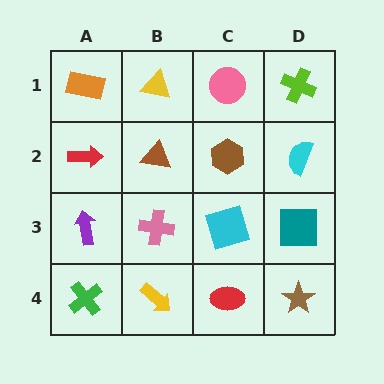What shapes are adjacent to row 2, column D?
A lime cross (row 1, column D), a teal square (row 3, column D), a brown hexagon (row 2, column C).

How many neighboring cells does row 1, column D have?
2.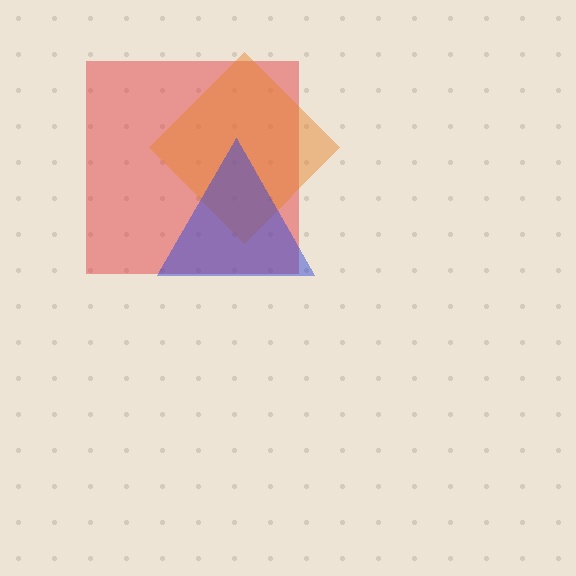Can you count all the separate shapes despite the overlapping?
Yes, there are 3 separate shapes.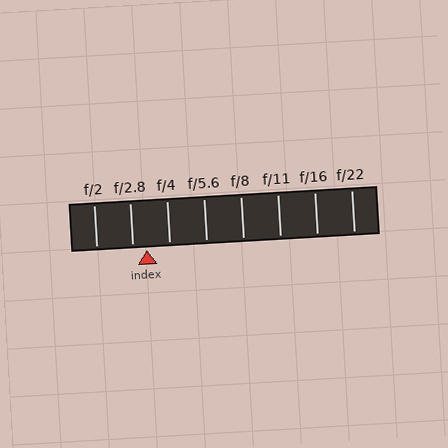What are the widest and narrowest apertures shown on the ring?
The widest aperture shown is f/2 and the narrowest is f/22.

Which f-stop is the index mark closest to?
The index mark is closest to f/2.8.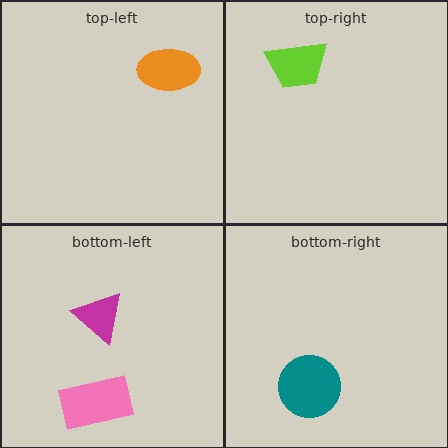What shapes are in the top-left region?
The orange ellipse.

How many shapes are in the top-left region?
1.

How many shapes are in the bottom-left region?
2.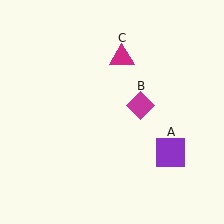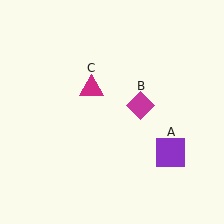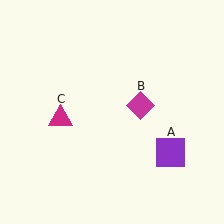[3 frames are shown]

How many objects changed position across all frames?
1 object changed position: magenta triangle (object C).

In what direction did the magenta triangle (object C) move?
The magenta triangle (object C) moved down and to the left.